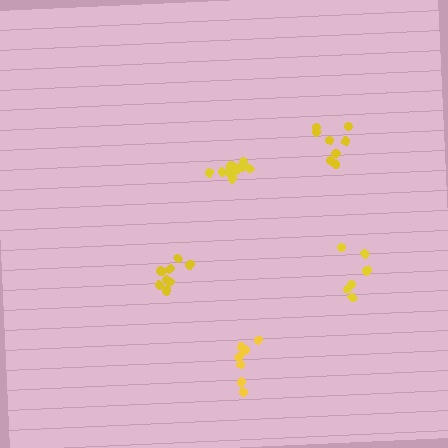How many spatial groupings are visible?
There are 5 spatial groupings.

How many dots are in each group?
Group 1: 8 dots, Group 2: 11 dots, Group 3: 10 dots, Group 4: 6 dots, Group 5: 7 dots (42 total).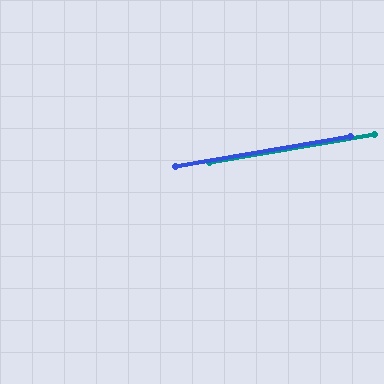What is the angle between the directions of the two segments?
Approximately 0 degrees.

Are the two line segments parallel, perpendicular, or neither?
Parallel — their directions differ by only 0.3°.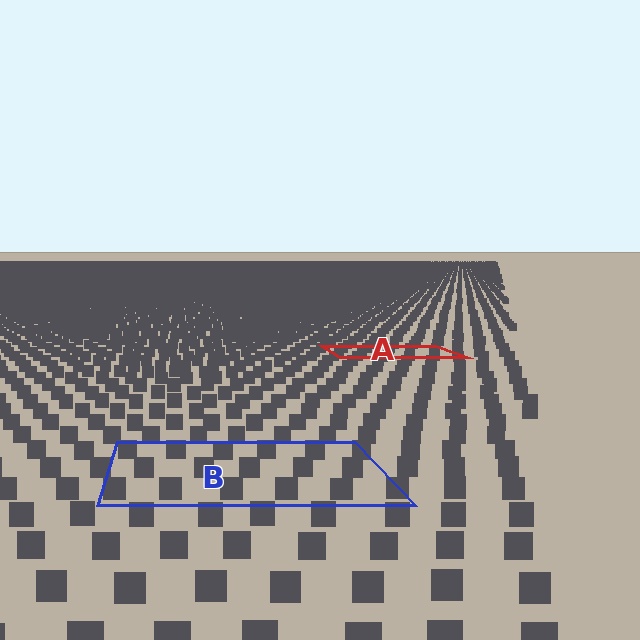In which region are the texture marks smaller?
The texture marks are smaller in region A, because it is farther away.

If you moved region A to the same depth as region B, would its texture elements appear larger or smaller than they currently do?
They would appear larger. At a closer depth, the same texture elements are projected at a bigger on-screen size.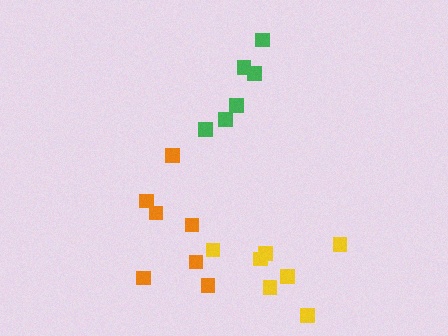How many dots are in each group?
Group 1: 7 dots, Group 2: 6 dots, Group 3: 7 dots (20 total).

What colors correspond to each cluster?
The clusters are colored: orange, green, yellow.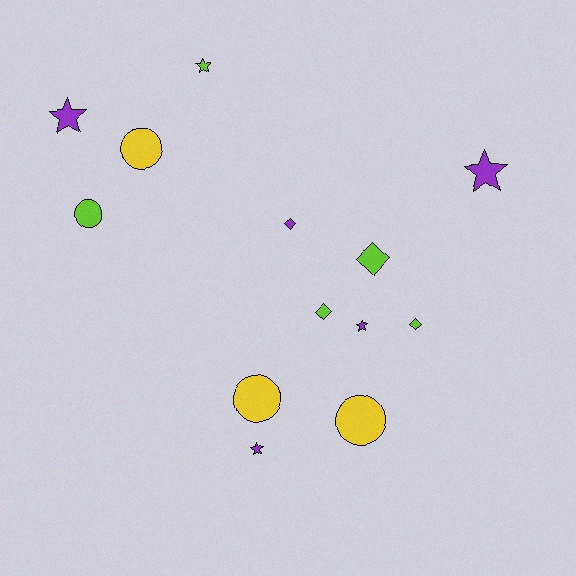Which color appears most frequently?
Lime, with 5 objects.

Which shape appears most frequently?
Star, with 5 objects.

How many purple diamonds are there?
There is 1 purple diamond.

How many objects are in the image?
There are 13 objects.